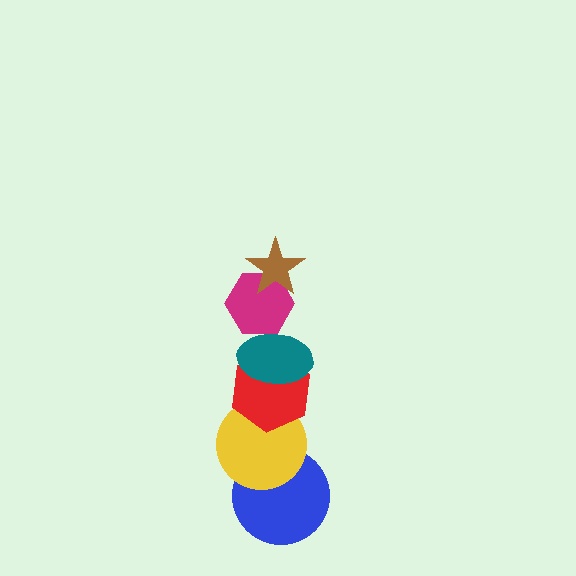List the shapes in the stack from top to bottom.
From top to bottom: the brown star, the magenta hexagon, the teal ellipse, the red hexagon, the yellow circle, the blue circle.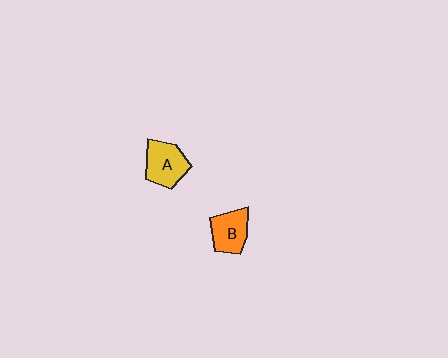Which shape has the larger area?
Shape A (yellow).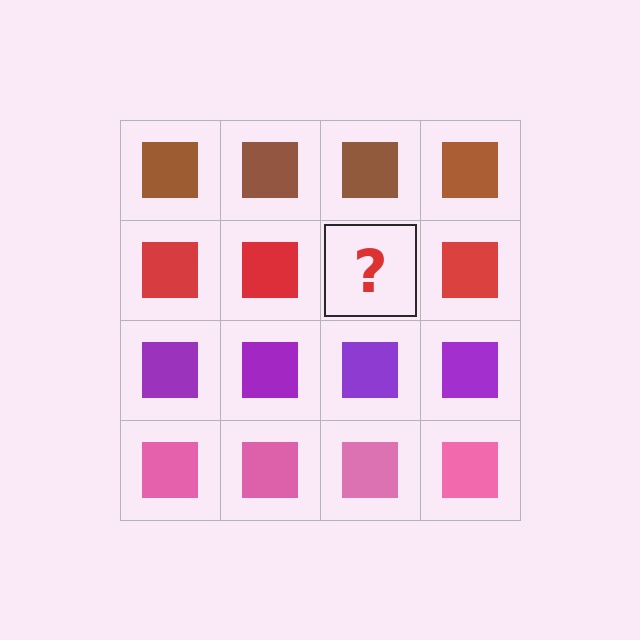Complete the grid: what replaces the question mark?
The question mark should be replaced with a red square.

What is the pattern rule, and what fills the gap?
The rule is that each row has a consistent color. The gap should be filled with a red square.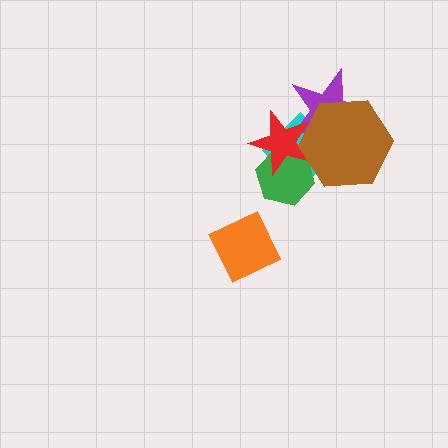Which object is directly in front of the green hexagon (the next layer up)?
The red star is directly in front of the green hexagon.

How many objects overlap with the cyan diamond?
4 objects overlap with the cyan diamond.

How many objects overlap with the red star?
4 objects overlap with the red star.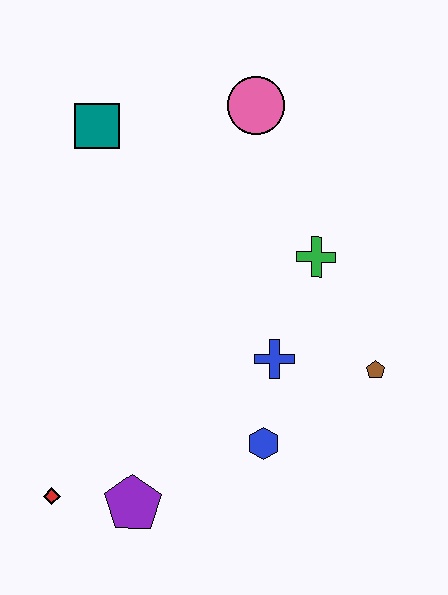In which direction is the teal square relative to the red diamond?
The teal square is above the red diamond.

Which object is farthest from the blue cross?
The teal square is farthest from the blue cross.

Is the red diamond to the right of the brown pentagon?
No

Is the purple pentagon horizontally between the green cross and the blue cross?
No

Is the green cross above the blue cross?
Yes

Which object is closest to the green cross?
The blue cross is closest to the green cross.